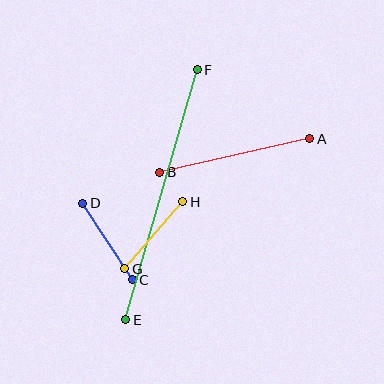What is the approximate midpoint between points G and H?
The midpoint is at approximately (154, 235) pixels.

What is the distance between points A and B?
The distance is approximately 154 pixels.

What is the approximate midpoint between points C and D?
The midpoint is at approximately (108, 241) pixels.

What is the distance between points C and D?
The distance is approximately 91 pixels.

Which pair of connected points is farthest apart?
Points E and F are farthest apart.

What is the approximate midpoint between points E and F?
The midpoint is at approximately (162, 195) pixels.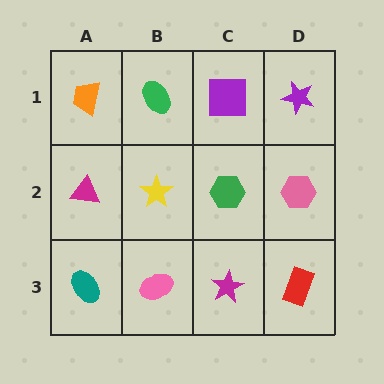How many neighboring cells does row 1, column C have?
3.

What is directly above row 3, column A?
A magenta triangle.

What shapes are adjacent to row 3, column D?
A pink hexagon (row 2, column D), a magenta star (row 3, column C).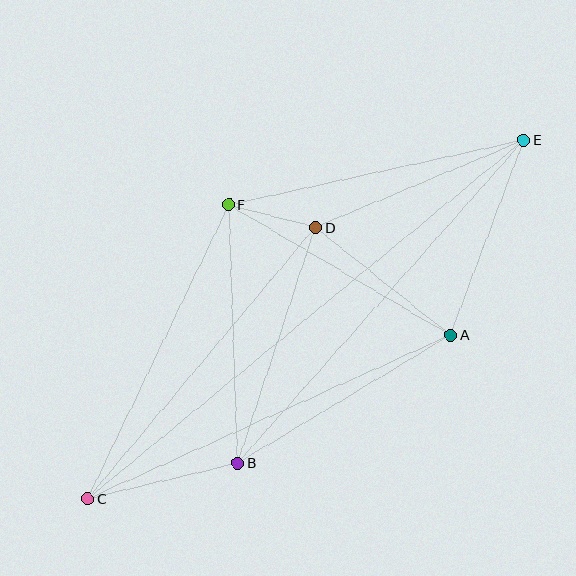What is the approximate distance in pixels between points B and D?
The distance between B and D is approximately 248 pixels.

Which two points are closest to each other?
Points D and F are closest to each other.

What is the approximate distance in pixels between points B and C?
The distance between B and C is approximately 154 pixels.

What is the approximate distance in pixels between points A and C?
The distance between A and C is approximately 398 pixels.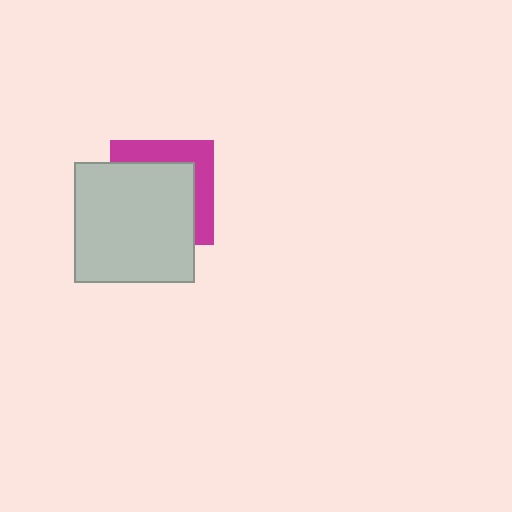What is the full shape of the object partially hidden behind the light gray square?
The partially hidden object is a magenta square.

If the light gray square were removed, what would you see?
You would see the complete magenta square.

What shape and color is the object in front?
The object in front is a light gray square.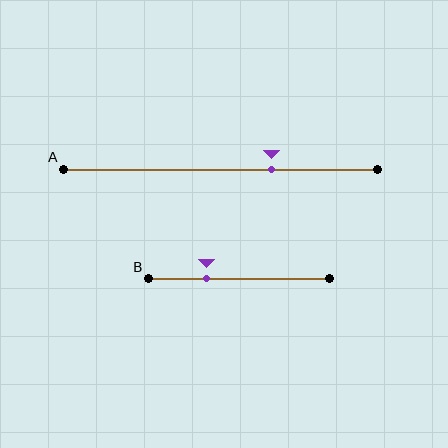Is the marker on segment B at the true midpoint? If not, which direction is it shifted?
No, the marker on segment B is shifted to the left by about 18% of the segment length.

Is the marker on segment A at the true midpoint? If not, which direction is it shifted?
No, the marker on segment A is shifted to the right by about 16% of the segment length.